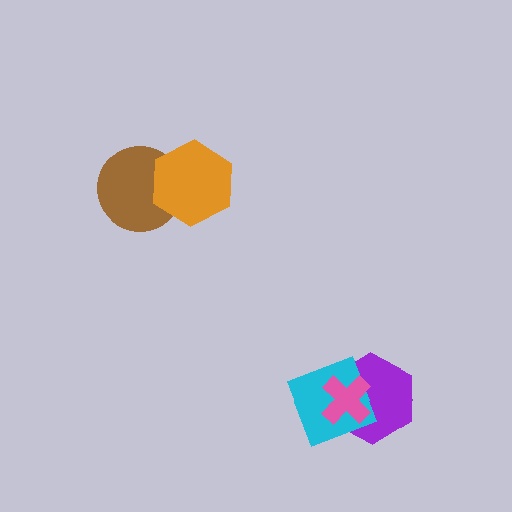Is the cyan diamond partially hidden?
Yes, it is partially covered by another shape.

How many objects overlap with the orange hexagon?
1 object overlaps with the orange hexagon.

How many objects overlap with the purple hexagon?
2 objects overlap with the purple hexagon.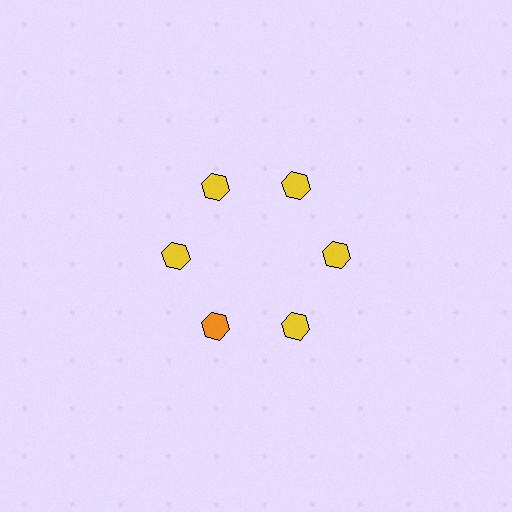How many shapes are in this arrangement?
There are 6 shapes arranged in a ring pattern.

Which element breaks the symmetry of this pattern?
The orange hexagon at roughly the 7 o'clock position breaks the symmetry. All other shapes are yellow hexagons.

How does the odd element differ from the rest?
It has a different color: orange instead of yellow.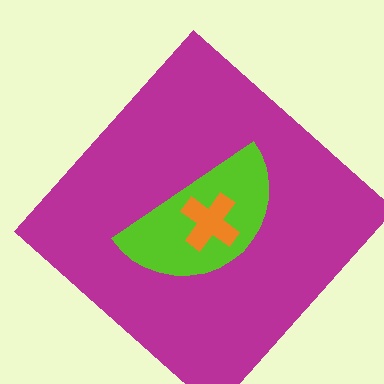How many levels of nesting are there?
3.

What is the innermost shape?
The orange cross.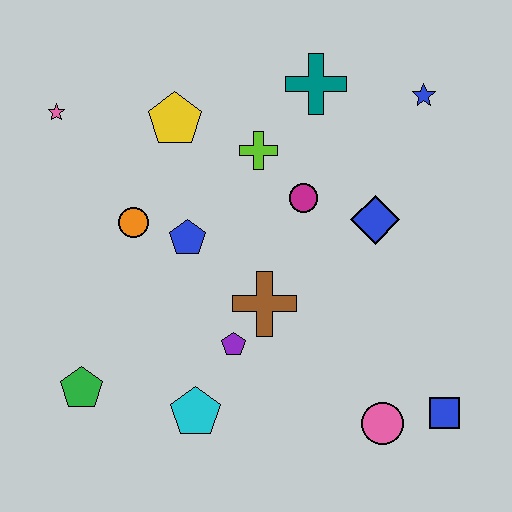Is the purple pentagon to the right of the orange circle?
Yes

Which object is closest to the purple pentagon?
The brown cross is closest to the purple pentagon.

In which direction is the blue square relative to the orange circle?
The blue square is to the right of the orange circle.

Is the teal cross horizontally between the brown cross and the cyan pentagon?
No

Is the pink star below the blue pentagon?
No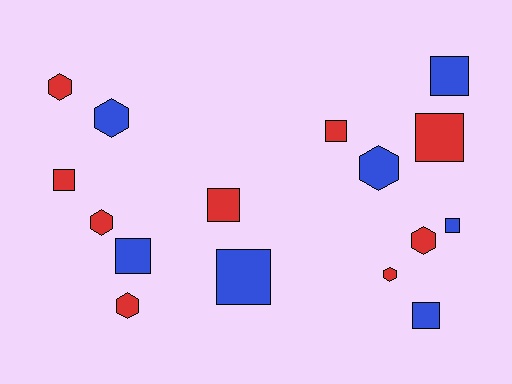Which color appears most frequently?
Red, with 9 objects.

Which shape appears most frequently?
Square, with 9 objects.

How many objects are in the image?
There are 16 objects.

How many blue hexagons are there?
There are 2 blue hexagons.